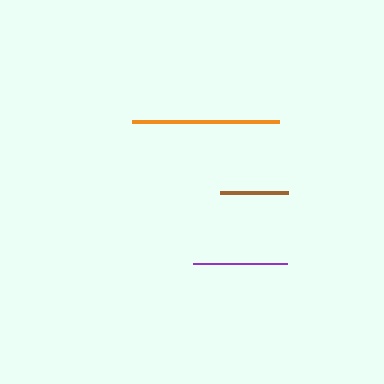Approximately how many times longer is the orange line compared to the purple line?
The orange line is approximately 1.6 times the length of the purple line.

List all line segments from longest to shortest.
From longest to shortest: orange, purple, brown.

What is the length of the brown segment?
The brown segment is approximately 67 pixels long.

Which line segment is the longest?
The orange line is the longest at approximately 146 pixels.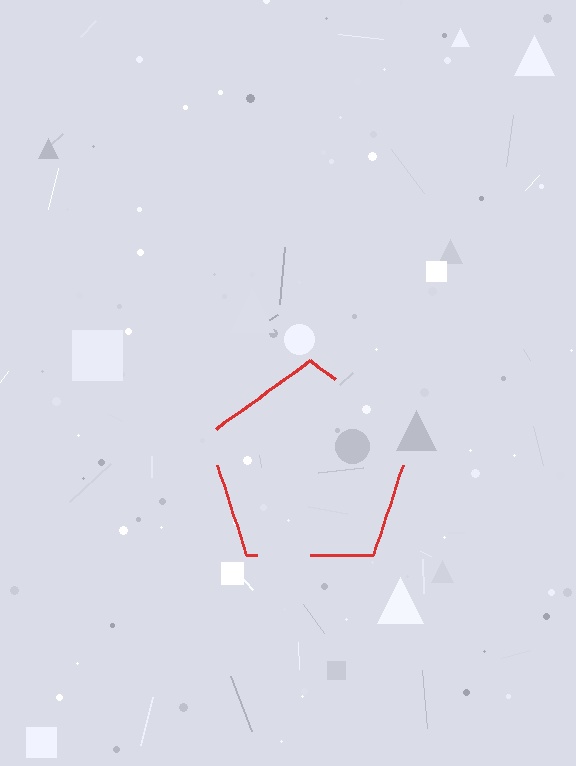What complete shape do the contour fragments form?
The contour fragments form a pentagon.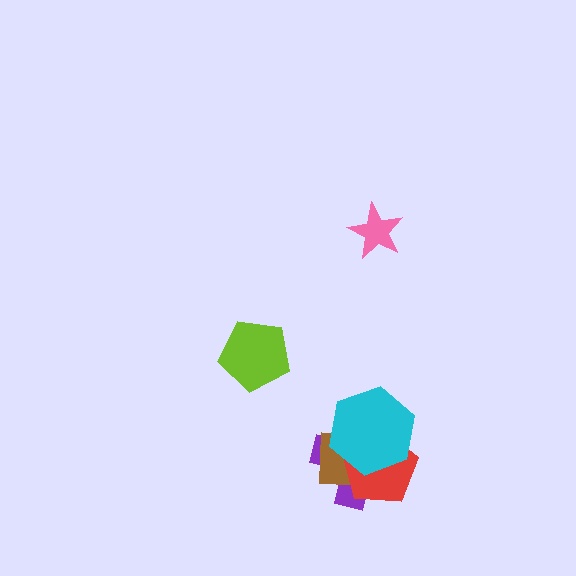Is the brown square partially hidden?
Yes, it is partially covered by another shape.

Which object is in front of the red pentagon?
The cyan hexagon is in front of the red pentagon.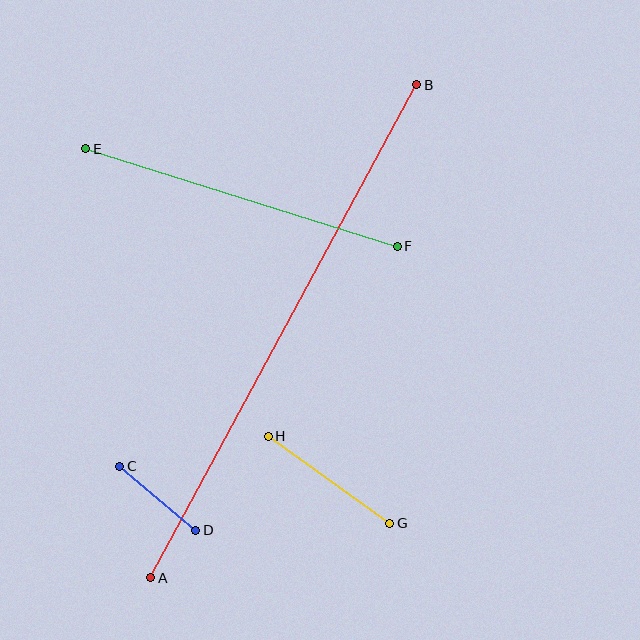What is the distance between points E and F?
The distance is approximately 327 pixels.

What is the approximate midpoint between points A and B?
The midpoint is at approximately (284, 331) pixels.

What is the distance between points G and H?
The distance is approximately 150 pixels.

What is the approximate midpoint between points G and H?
The midpoint is at approximately (329, 480) pixels.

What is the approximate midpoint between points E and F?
The midpoint is at approximately (241, 197) pixels.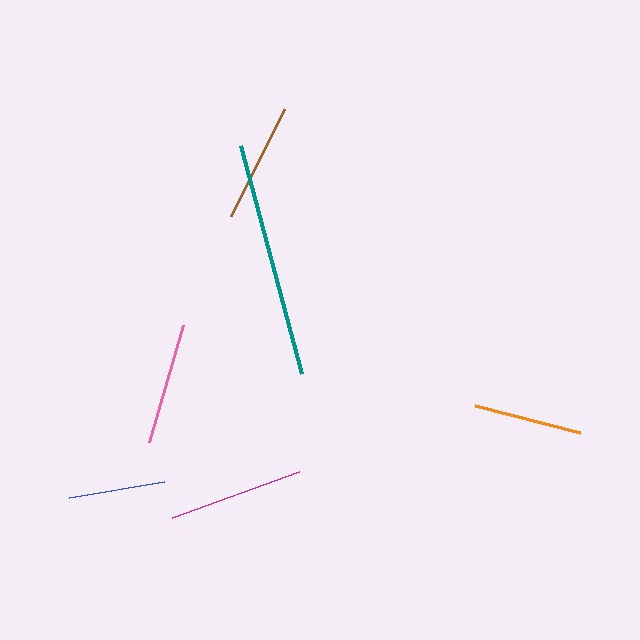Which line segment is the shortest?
The blue line is the shortest at approximately 97 pixels.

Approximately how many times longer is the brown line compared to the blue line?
The brown line is approximately 1.2 times the length of the blue line.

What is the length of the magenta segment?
The magenta segment is approximately 136 pixels long.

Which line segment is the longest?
The teal line is the longest at approximately 236 pixels.